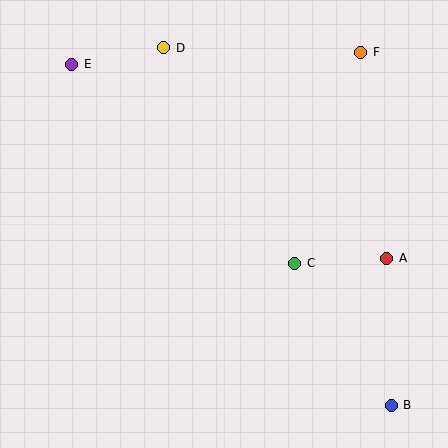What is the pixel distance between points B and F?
The distance between B and F is 354 pixels.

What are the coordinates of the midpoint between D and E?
The midpoint between D and E is at (118, 56).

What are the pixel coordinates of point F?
Point F is at (361, 52).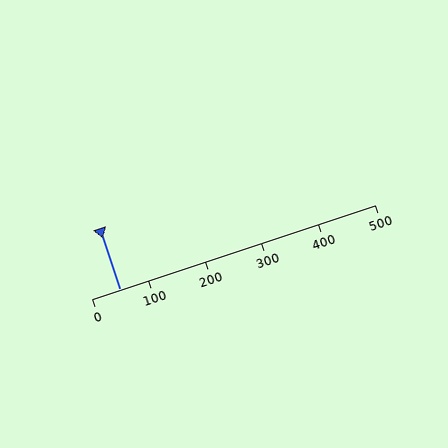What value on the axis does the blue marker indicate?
The marker indicates approximately 50.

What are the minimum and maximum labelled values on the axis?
The axis runs from 0 to 500.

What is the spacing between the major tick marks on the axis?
The major ticks are spaced 100 apart.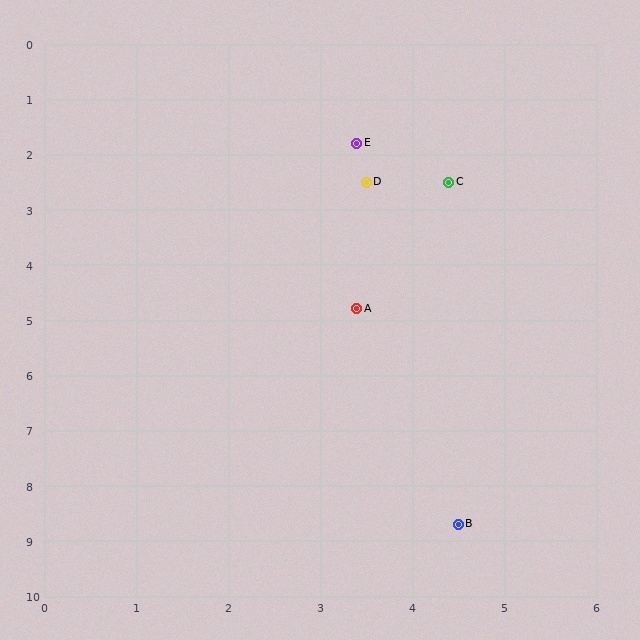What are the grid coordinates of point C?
Point C is at approximately (4.4, 2.5).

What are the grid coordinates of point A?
Point A is at approximately (3.4, 4.8).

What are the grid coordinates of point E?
Point E is at approximately (3.4, 1.8).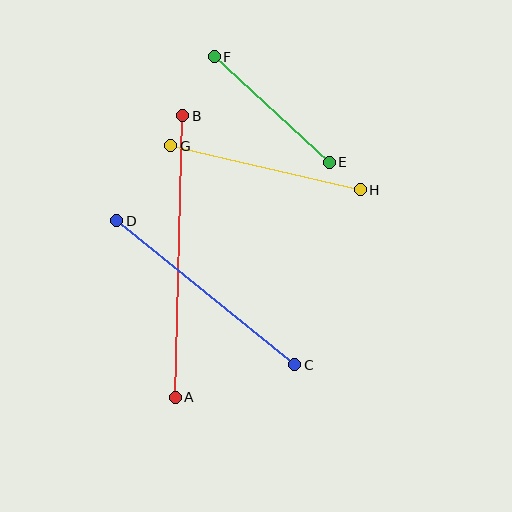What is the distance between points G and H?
The distance is approximately 194 pixels.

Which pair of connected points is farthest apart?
Points A and B are farthest apart.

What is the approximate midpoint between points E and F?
The midpoint is at approximately (272, 109) pixels.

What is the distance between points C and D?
The distance is approximately 229 pixels.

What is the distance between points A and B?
The distance is approximately 281 pixels.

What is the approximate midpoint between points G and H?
The midpoint is at approximately (266, 168) pixels.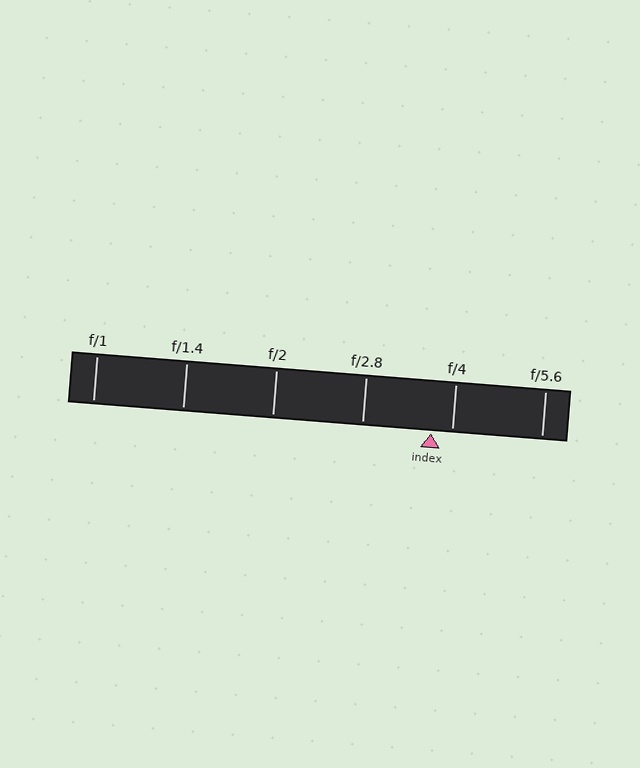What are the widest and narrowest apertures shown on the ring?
The widest aperture shown is f/1 and the narrowest is f/5.6.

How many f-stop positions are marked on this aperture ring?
There are 6 f-stop positions marked.